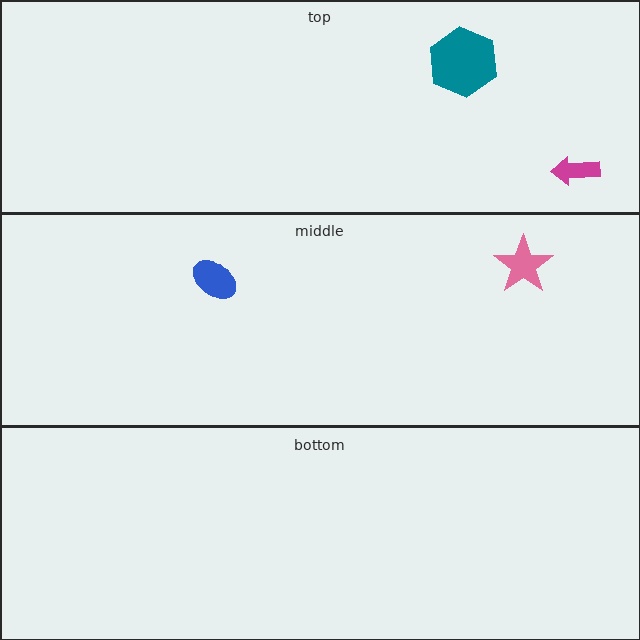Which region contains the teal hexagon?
The top region.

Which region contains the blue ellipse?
The middle region.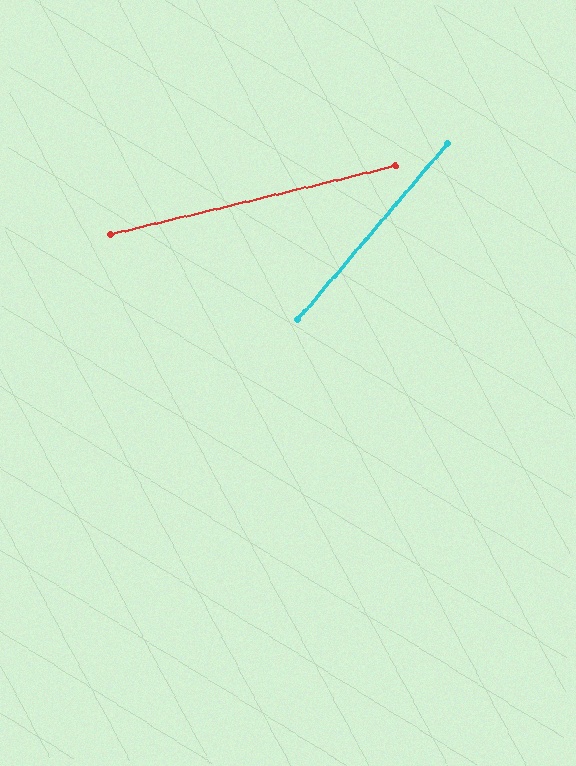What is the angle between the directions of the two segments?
Approximately 36 degrees.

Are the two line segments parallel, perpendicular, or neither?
Neither parallel nor perpendicular — they differ by about 36°.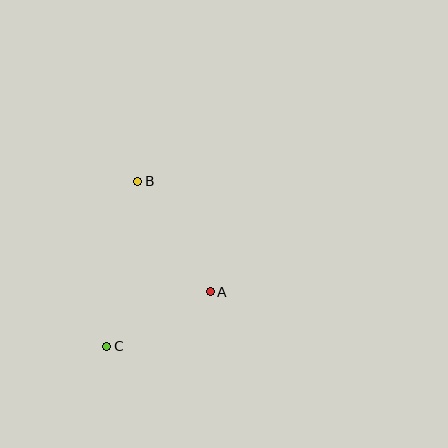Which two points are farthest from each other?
Points B and C are farthest from each other.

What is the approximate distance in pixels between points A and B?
The distance between A and B is approximately 132 pixels.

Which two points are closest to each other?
Points A and C are closest to each other.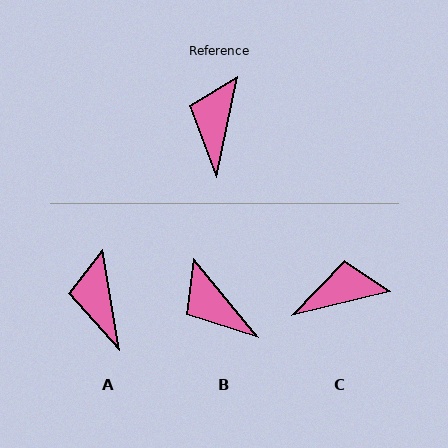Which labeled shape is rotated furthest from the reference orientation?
C, about 65 degrees away.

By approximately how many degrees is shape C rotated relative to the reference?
Approximately 65 degrees clockwise.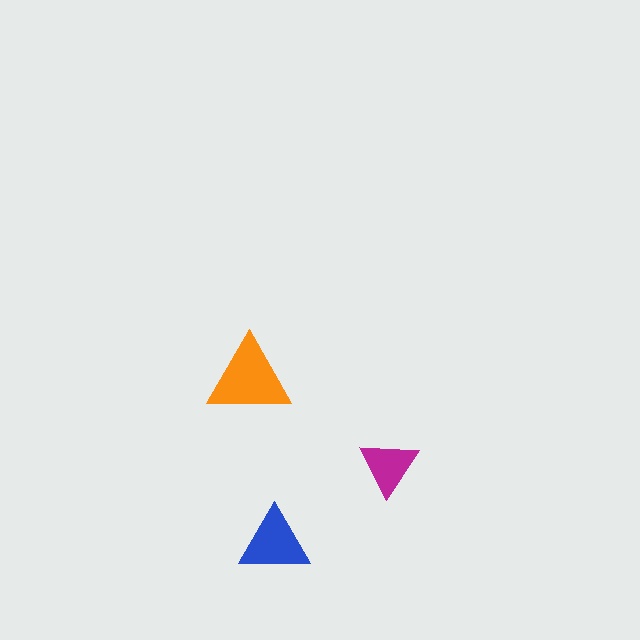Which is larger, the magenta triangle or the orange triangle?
The orange one.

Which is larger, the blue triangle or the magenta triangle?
The blue one.